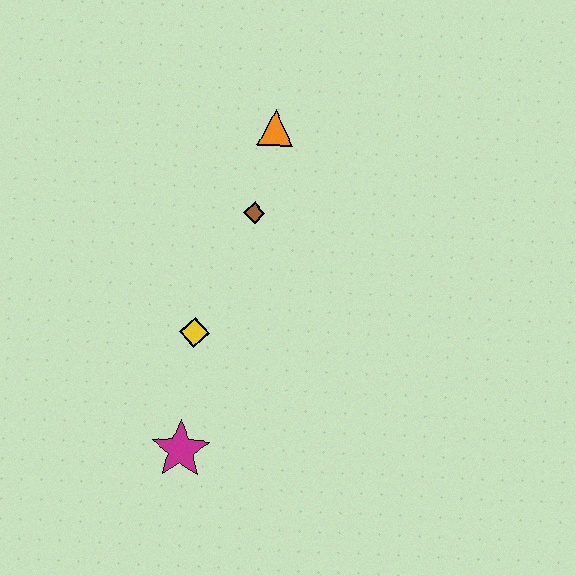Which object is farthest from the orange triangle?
The magenta star is farthest from the orange triangle.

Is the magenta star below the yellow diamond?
Yes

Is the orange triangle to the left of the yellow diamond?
No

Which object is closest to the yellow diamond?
The magenta star is closest to the yellow diamond.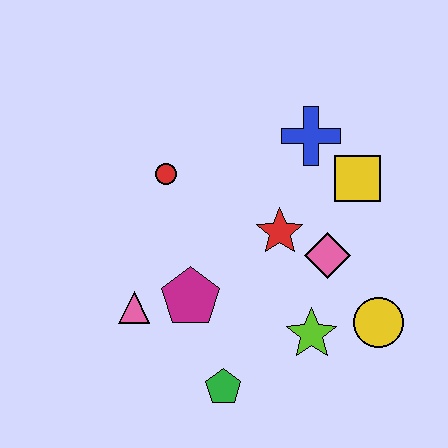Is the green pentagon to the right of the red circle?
Yes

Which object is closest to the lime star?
The yellow circle is closest to the lime star.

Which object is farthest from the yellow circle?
The red circle is farthest from the yellow circle.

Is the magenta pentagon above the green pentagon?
Yes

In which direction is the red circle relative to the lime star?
The red circle is above the lime star.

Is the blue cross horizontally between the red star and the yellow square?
Yes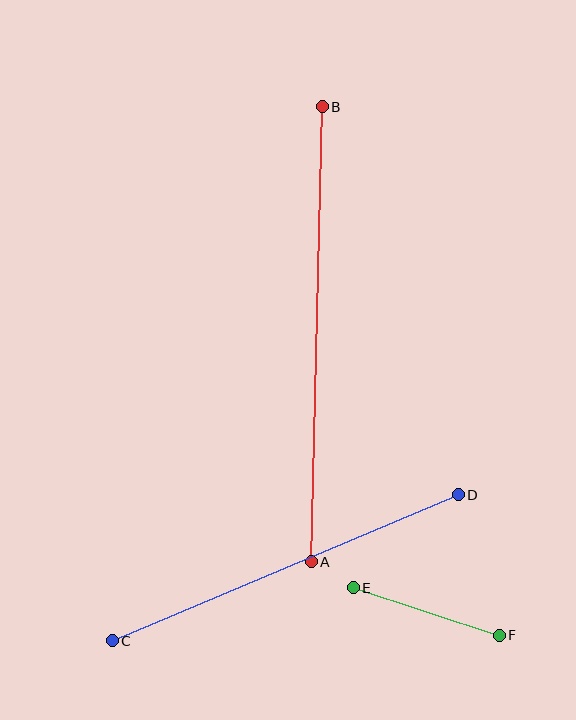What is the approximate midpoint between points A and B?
The midpoint is at approximately (317, 334) pixels.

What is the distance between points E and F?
The distance is approximately 153 pixels.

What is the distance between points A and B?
The distance is approximately 455 pixels.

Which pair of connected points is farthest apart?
Points A and B are farthest apart.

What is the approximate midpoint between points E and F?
The midpoint is at approximately (426, 612) pixels.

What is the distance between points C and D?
The distance is approximately 376 pixels.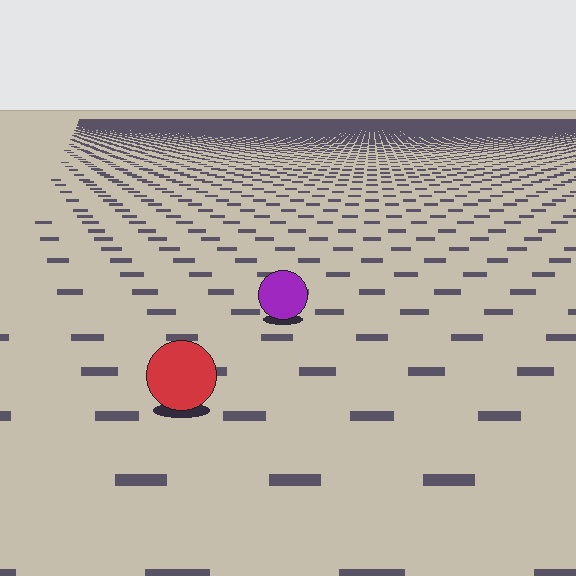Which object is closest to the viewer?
The red circle is closest. The texture marks near it are larger and more spread out.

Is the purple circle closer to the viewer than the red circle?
No. The red circle is closer — you can tell from the texture gradient: the ground texture is coarser near it.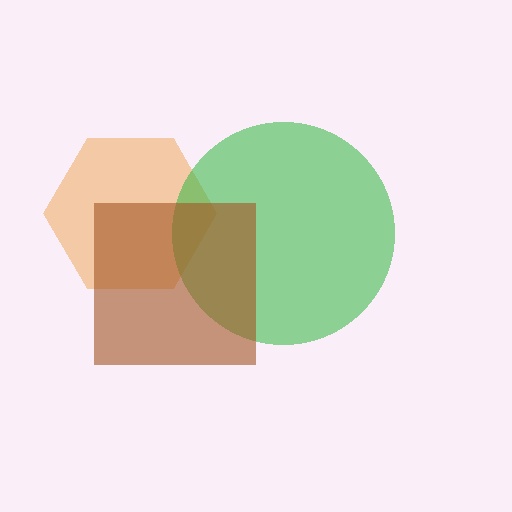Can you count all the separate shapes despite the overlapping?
Yes, there are 3 separate shapes.